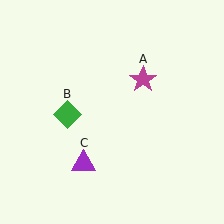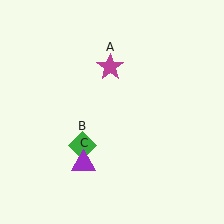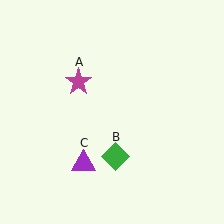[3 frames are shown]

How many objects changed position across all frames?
2 objects changed position: magenta star (object A), green diamond (object B).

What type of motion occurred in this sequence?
The magenta star (object A), green diamond (object B) rotated counterclockwise around the center of the scene.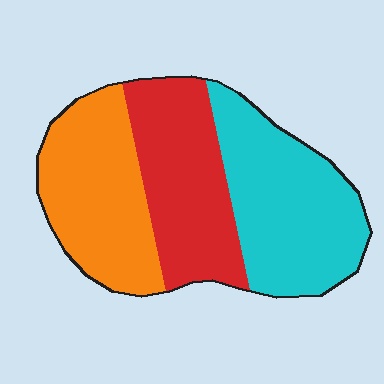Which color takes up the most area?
Cyan, at roughly 35%.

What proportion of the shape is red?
Red takes up between a sixth and a third of the shape.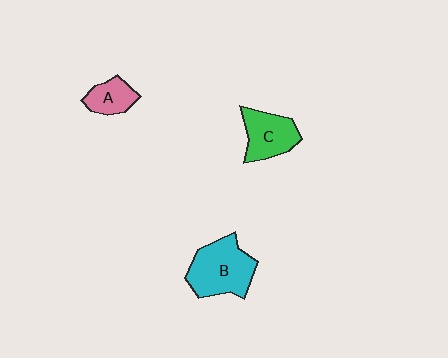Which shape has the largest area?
Shape B (cyan).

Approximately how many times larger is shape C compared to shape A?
Approximately 1.5 times.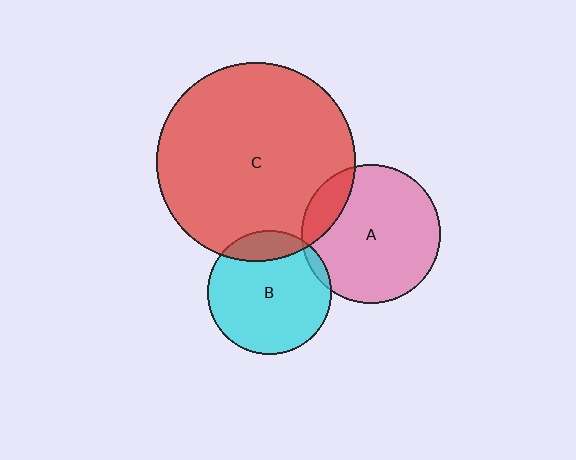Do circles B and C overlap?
Yes.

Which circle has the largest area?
Circle C (red).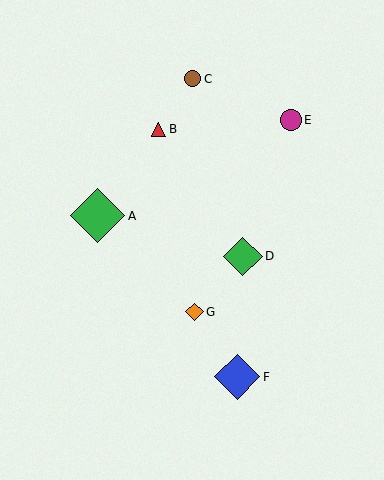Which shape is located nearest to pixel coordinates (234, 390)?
The blue diamond (labeled F) at (237, 377) is nearest to that location.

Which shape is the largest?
The green diamond (labeled A) is the largest.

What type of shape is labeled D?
Shape D is a green diamond.